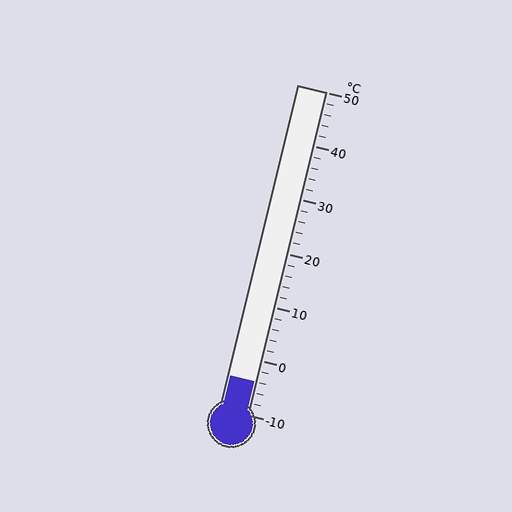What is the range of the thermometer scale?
The thermometer scale ranges from -10°C to 50°C.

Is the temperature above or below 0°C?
The temperature is below 0°C.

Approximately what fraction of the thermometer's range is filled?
The thermometer is filled to approximately 10% of its range.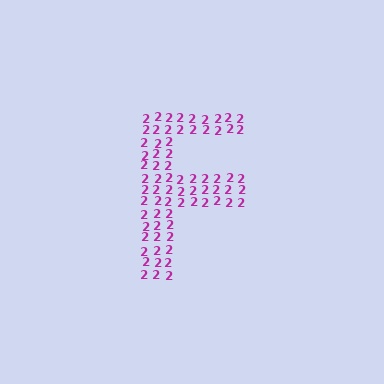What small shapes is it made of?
It is made of small digit 2's.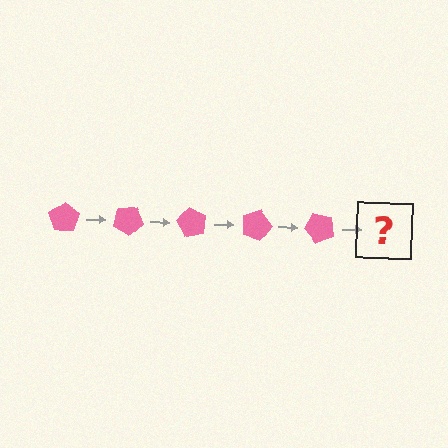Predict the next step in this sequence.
The next step is a pink pentagon rotated 150 degrees.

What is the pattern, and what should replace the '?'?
The pattern is that the pentagon rotates 30 degrees each step. The '?' should be a pink pentagon rotated 150 degrees.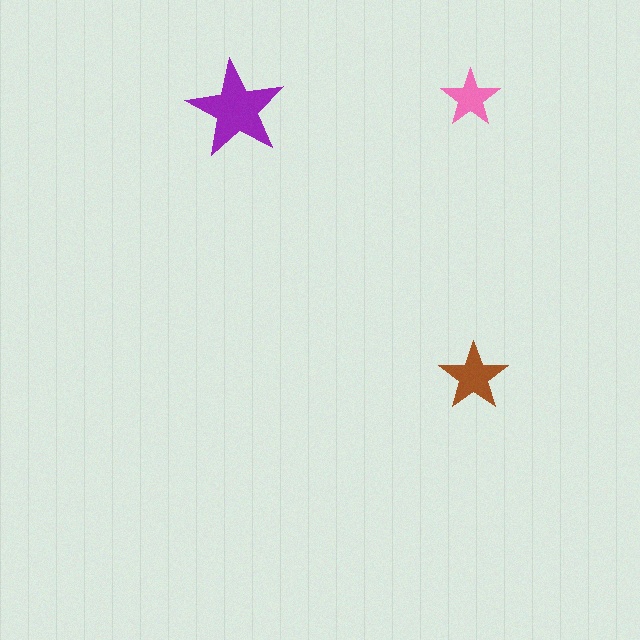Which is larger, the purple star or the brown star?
The purple one.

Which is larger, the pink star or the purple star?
The purple one.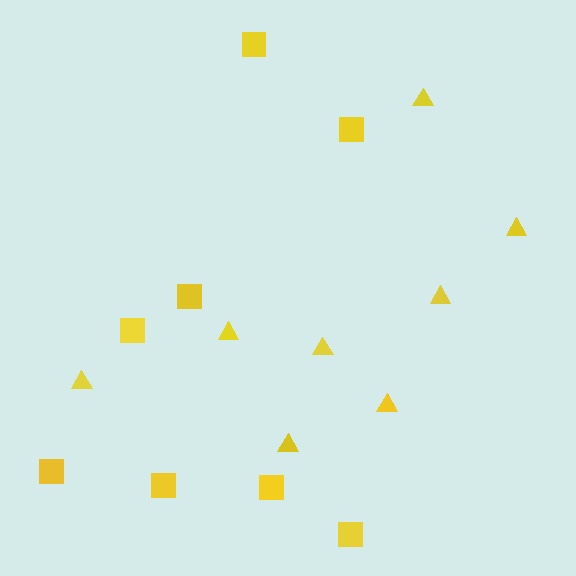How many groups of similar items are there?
There are 2 groups: one group of triangles (8) and one group of squares (8).